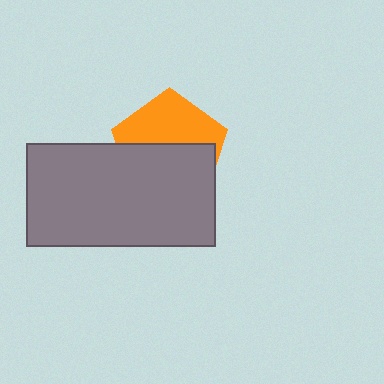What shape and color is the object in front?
The object in front is a gray rectangle.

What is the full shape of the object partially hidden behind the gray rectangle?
The partially hidden object is an orange pentagon.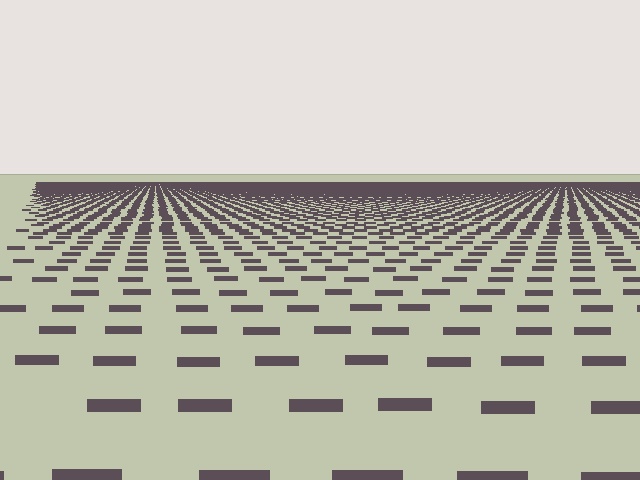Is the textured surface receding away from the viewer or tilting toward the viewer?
The surface is receding away from the viewer. Texture elements get smaller and denser toward the top.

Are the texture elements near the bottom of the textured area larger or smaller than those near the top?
Larger. Near the bottom, elements are closer to the viewer and appear at a bigger on-screen size.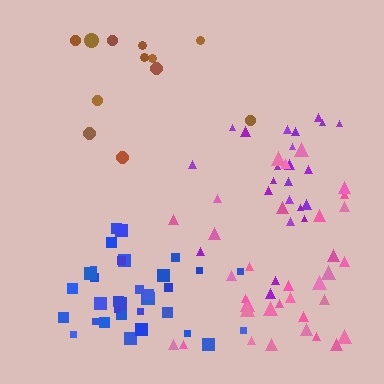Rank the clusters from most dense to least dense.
blue, pink, purple, brown.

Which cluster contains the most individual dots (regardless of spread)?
Pink (35).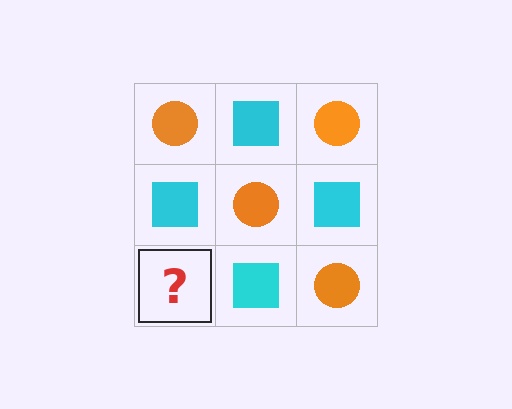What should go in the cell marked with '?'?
The missing cell should contain an orange circle.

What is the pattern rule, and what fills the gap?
The rule is that it alternates orange circle and cyan square in a checkerboard pattern. The gap should be filled with an orange circle.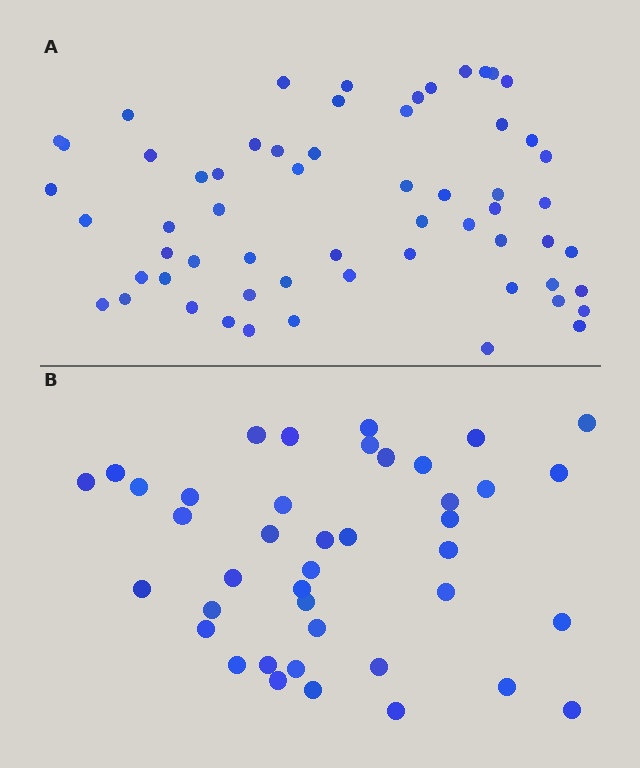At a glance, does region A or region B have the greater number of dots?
Region A (the top region) has more dots.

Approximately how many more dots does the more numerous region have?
Region A has approximately 20 more dots than region B.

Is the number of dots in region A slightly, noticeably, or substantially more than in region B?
Region A has substantially more. The ratio is roughly 1.5 to 1.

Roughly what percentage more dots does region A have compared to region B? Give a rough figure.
About 45% more.